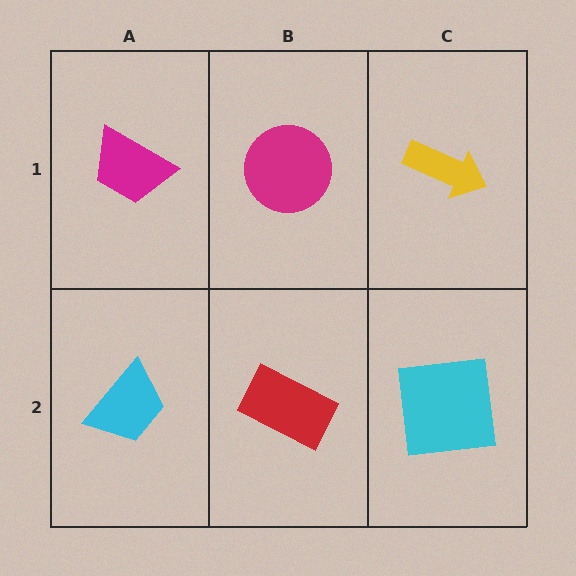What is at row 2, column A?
A cyan trapezoid.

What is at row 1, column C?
A yellow arrow.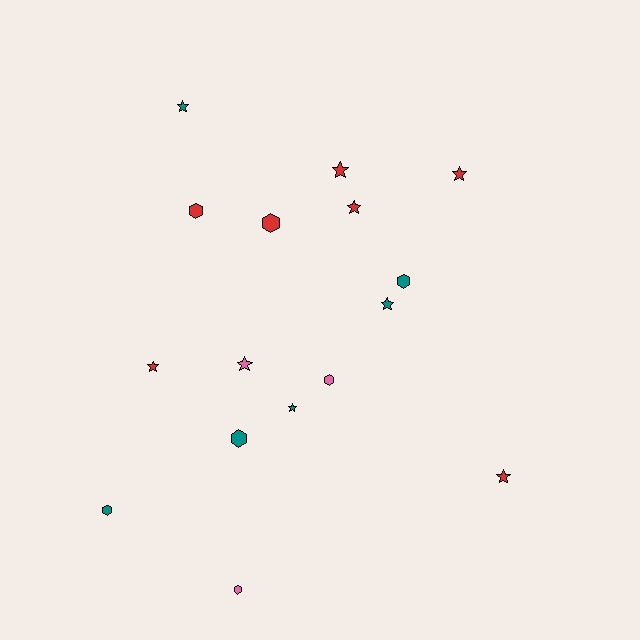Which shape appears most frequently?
Star, with 9 objects.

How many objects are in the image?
There are 16 objects.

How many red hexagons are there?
There are 2 red hexagons.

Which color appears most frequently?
Red, with 7 objects.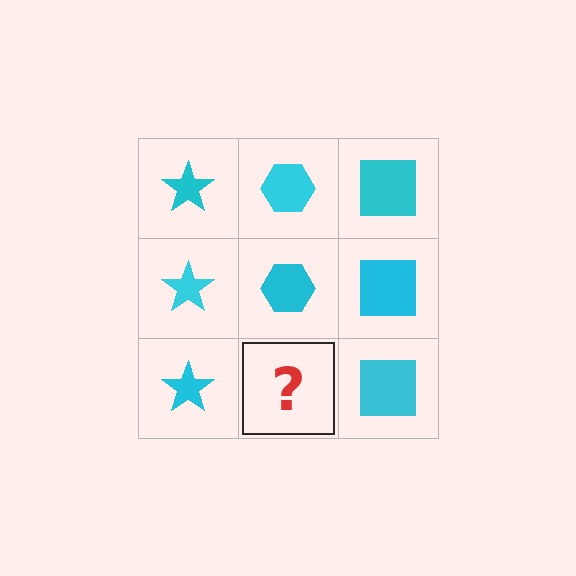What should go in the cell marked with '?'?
The missing cell should contain a cyan hexagon.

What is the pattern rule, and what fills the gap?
The rule is that each column has a consistent shape. The gap should be filled with a cyan hexagon.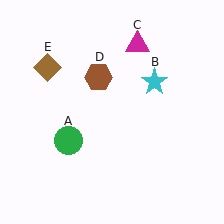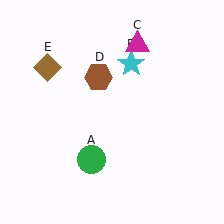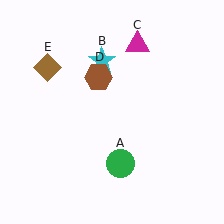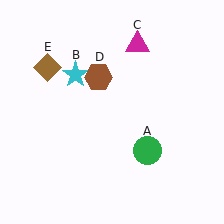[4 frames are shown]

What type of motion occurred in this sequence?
The green circle (object A), cyan star (object B) rotated counterclockwise around the center of the scene.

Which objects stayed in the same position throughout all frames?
Magenta triangle (object C) and brown hexagon (object D) and brown diamond (object E) remained stationary.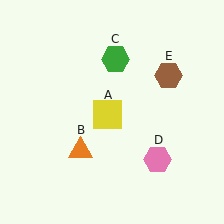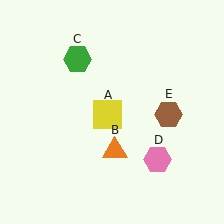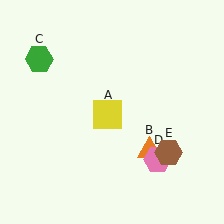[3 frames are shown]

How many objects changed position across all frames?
3 objects changed position: orange triangle (object B), green hexagon (object C), brown hexagon (object E).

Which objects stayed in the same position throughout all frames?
Yellow square (object A) and pink hexagon (object D) remained stationary.